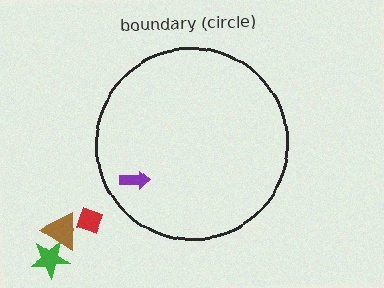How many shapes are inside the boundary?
1 inside, 3 outside.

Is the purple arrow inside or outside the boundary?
Inside.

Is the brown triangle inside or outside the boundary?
Outside.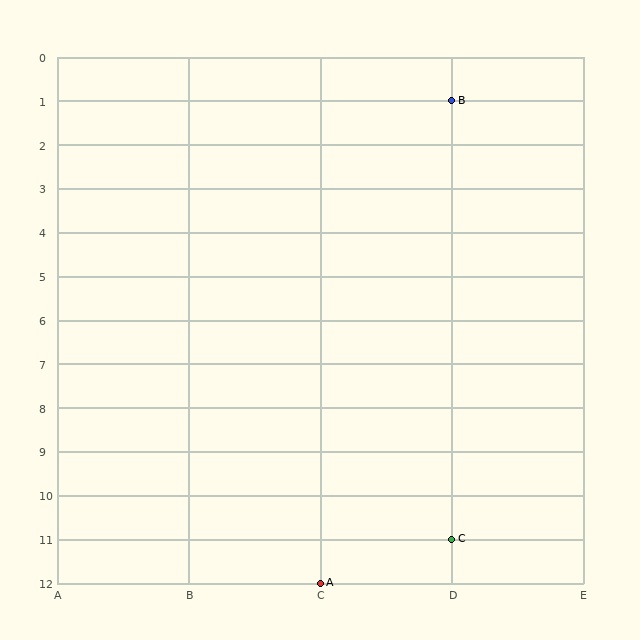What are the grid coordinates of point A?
Point A is at grid coordinates (C, 12).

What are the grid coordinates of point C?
Point C is at grid coordinates (D, 11).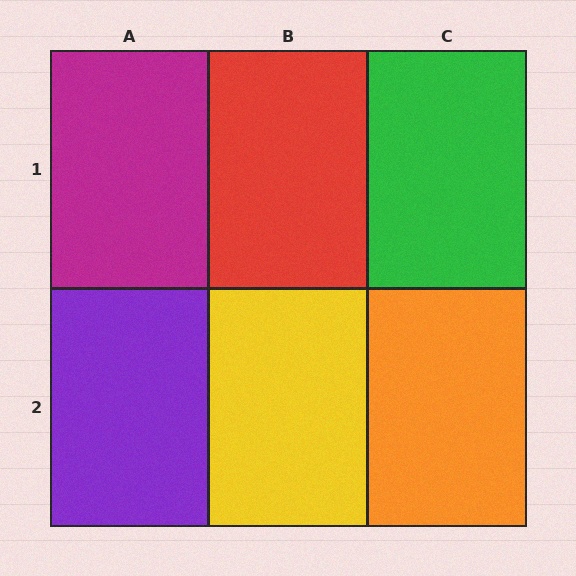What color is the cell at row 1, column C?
Green.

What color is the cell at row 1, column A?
Magenta.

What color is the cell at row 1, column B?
Red.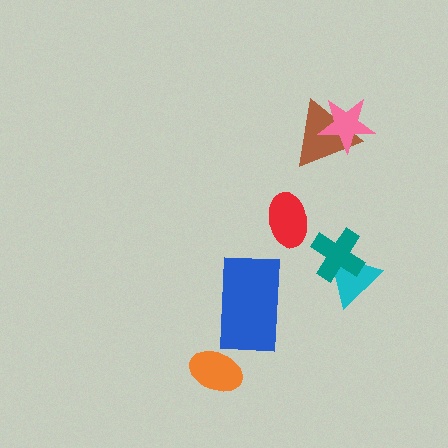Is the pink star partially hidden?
No, no other shape covers it.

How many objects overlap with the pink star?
1 object overlaps with the pink star.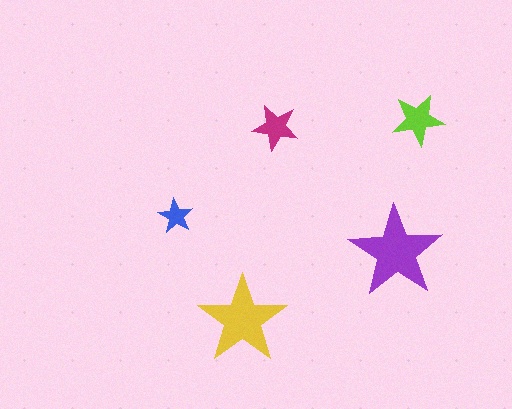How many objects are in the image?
There are 5 objects in the image.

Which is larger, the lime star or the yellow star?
The yellow one.